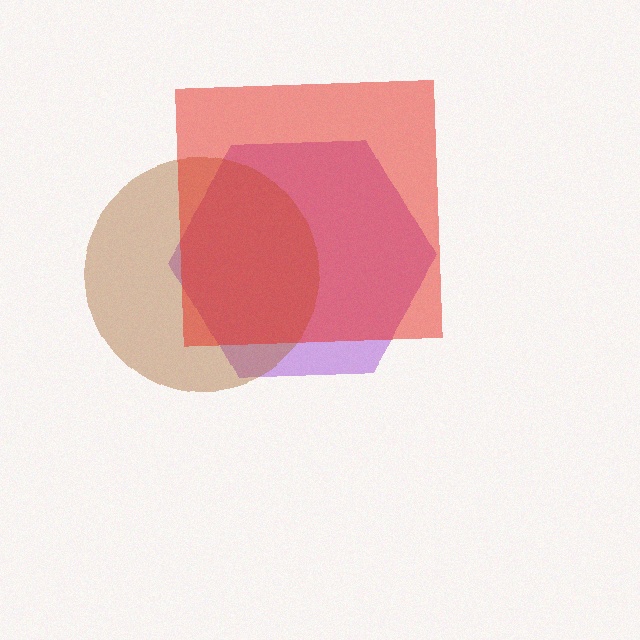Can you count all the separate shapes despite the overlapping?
Yes, there are 3 separate shapes.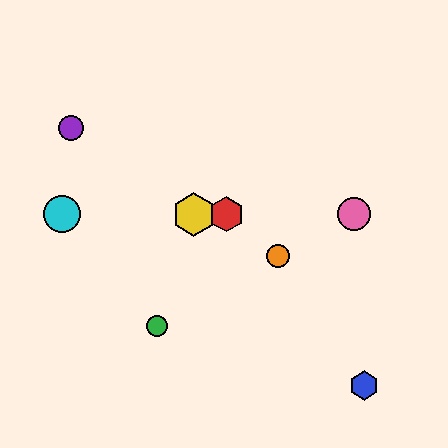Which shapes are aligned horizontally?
The red hexagon, the yellow hexagon, the cyan circle, the pink circle are aligned horizontally.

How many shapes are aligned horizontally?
4 shapes (the red hexagon, the yellow hexagon, the cyan circle, the pink circle) are aligned horizontally.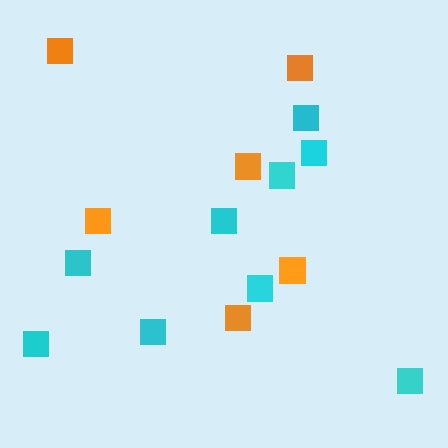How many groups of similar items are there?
There are 2 groups: one group of orange squares (6) and one group of cyan squares (9).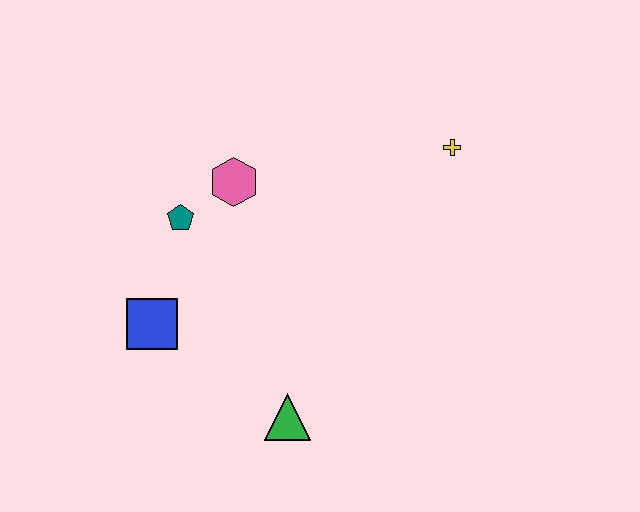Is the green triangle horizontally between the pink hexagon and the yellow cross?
Yes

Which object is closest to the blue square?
The teal pentagon is closest to the blue square.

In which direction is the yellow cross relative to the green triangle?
The yellow cross is above the green triangle.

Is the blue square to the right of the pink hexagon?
No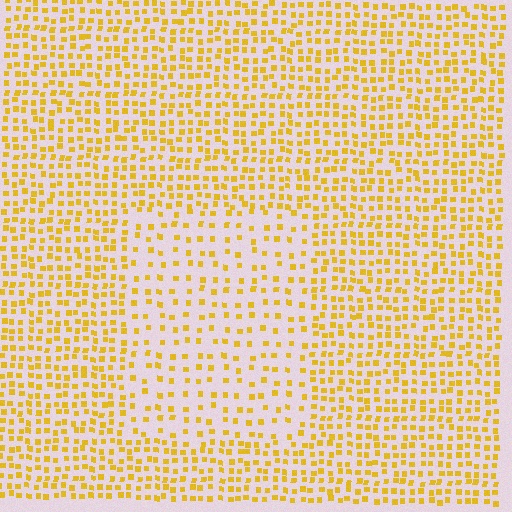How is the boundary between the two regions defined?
The boundary is defined by a change in element density (approximately 2.0x ratio). All elements are the same color, size, and shape.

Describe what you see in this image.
The image contains small yellow elements arranged at two different densities. A rectangle-shaped region is visible where the elements are less densely packed than the surrounding area.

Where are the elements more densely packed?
The elements are more densely packed outside the rectangle boundary.